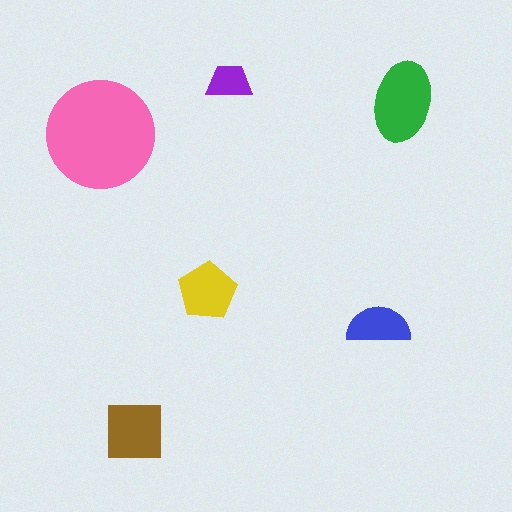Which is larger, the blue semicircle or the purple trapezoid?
The blue semicircle.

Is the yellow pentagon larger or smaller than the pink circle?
Smaller.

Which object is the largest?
The pink circle.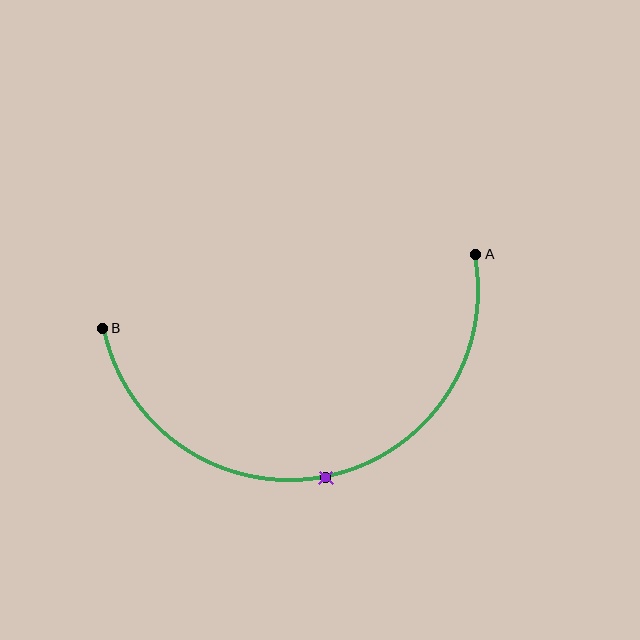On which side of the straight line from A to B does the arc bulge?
The arc bulges below the straight line connecting A and B.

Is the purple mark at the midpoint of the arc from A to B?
Yes. The purple mark lies on the arc at equal arc-length from both A and B — it is the arc midpoint.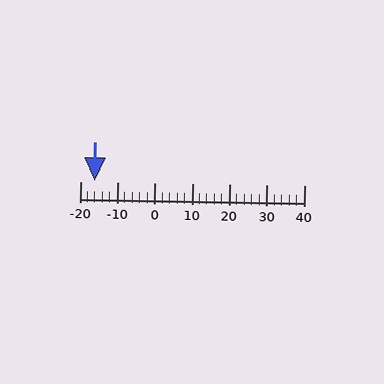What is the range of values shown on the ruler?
The ruler shows values from -20 to 40.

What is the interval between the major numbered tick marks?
The major tick marks are spaced 10 units apart.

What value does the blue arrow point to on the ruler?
The blue arrow points to approximately -16.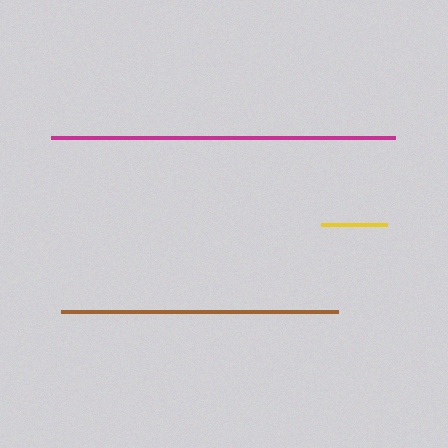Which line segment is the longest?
The magenta line is the longest at approximately 344 pixels.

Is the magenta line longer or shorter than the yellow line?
The magenta line is longer than the yellow line.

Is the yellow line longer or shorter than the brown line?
The brown line is longer than the yellow line.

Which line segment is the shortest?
The yellow line is the shortest at approximately 66 pixels.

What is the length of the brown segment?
The brown segment is approximately 276 pixels long.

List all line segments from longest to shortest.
From longest to shortest: magenta, brown, yellow.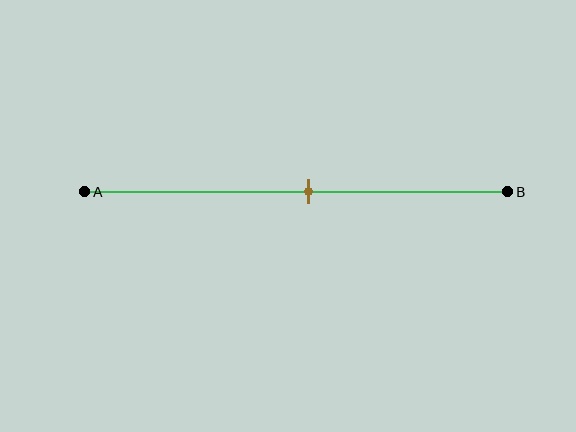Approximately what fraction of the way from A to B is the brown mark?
The brown mark is approximately 55% of the way from A to B.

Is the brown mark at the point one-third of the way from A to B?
No, the mark is at about 55% from A, not at the 33% one-third point.